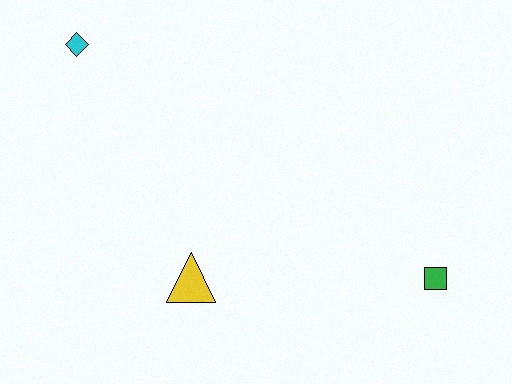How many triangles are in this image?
There is 1 triangle.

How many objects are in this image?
There are 3 objects.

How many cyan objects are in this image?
There is 1 cyan object.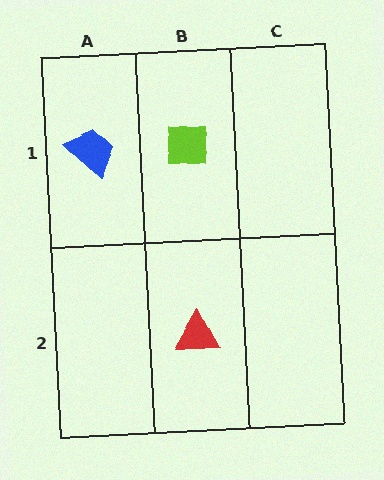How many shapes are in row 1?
2 shapes.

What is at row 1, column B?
A lime square.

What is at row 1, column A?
A blue trapezoid.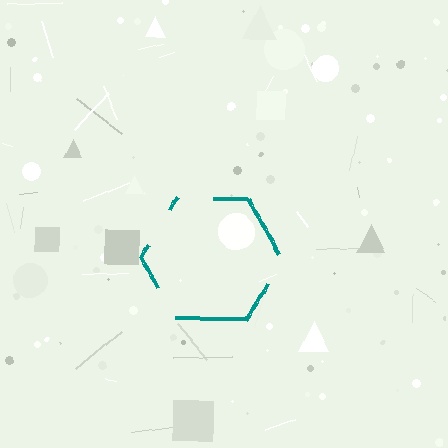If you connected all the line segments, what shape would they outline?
They would outline a hexagon.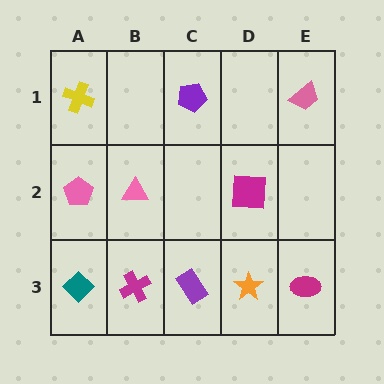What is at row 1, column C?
A purple pentagon.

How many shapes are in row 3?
5 shapes.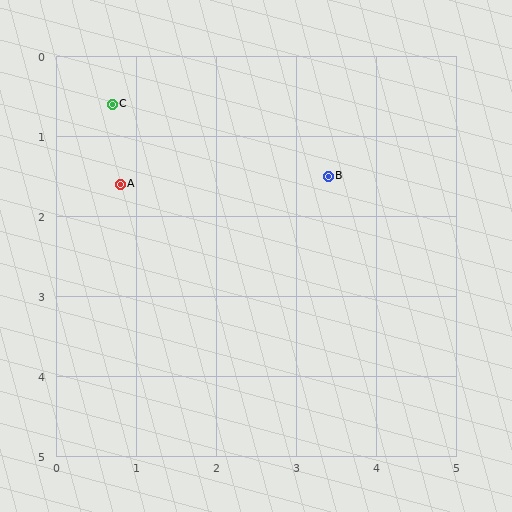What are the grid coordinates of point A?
Point A is at approximately (0.8, 1.6).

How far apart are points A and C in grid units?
Points A and C are about 1.0 grid units apart.